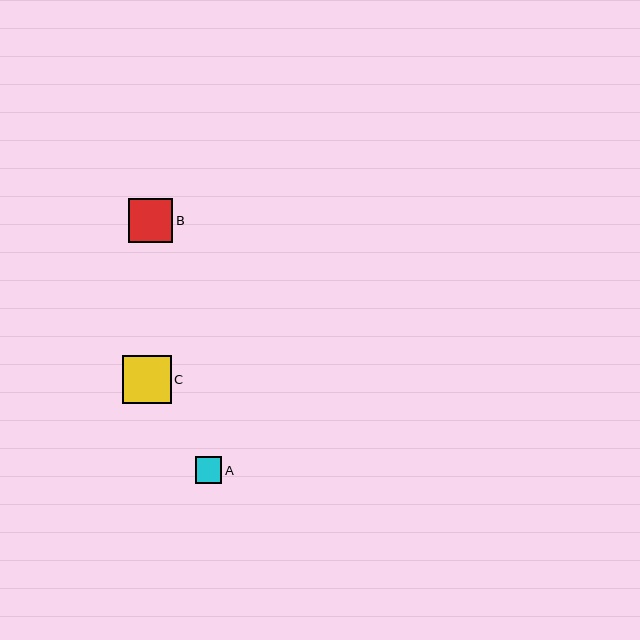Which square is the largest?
Square C is the largest with a size of approximately 49 pixels.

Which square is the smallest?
Square A is the smallest with a size of approximately 26 pixels.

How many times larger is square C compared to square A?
Square C is approximately 1.8 times the size of square A.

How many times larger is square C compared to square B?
Square C is approximately 1.1 times the size of square B.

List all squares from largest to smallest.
From largest to smallest: C, B, A.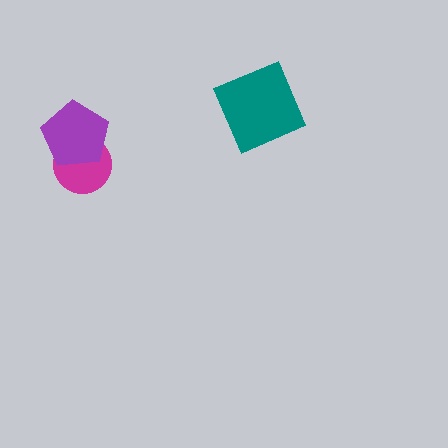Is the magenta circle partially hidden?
Yes, it is partially covered by another shape.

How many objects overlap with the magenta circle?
1 object overlaps with the magenta circle.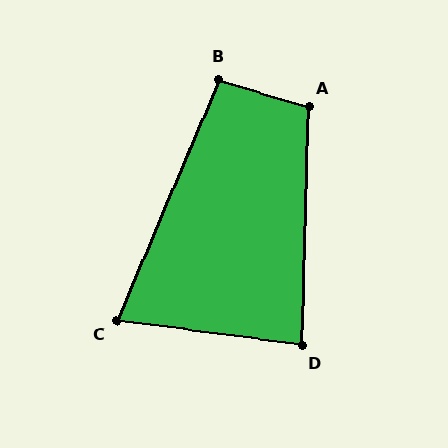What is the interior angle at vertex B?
Approximately 96 degrees (obtuse).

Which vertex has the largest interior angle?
A, at approximately 105 degrees.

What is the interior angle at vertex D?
Approximately 84 degrees (acute).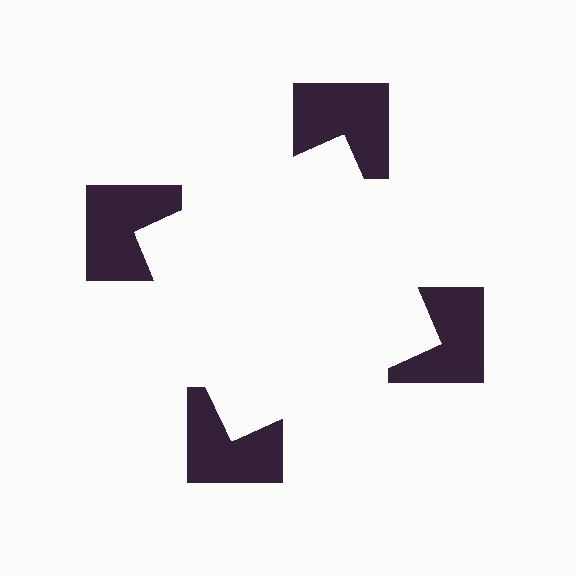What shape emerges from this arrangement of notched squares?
An illusory square — its edges are inferred from the aligned wedge cuts in the notched squares, not physically drawn.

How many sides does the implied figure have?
4 sides.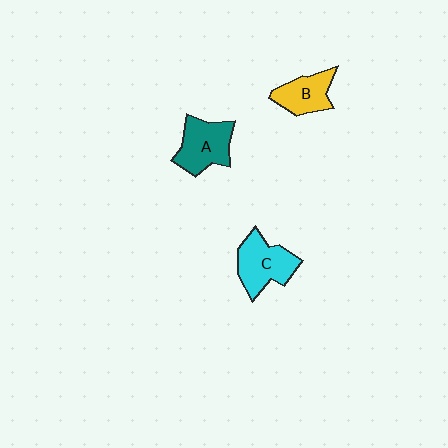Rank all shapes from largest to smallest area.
From largest to smallest: C (cyan), A (teal), B (yellow).